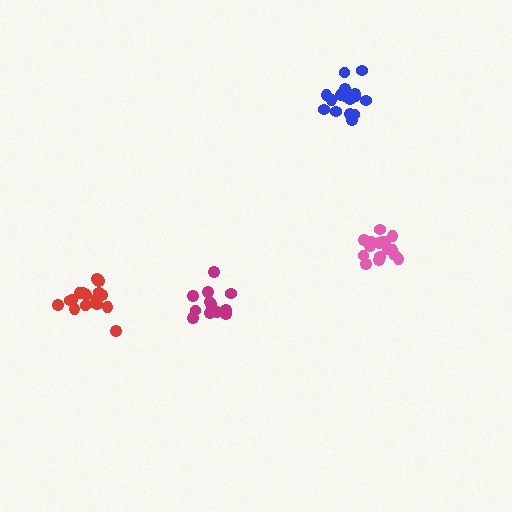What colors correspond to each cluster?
The clusters are colored: red, pink, magenta, blue.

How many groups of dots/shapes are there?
There are 4 groups.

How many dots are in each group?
Group 1: 17 dots, Group 2: 18 dots, Group 3: 13 dots, Group 4: 18 dots (66 total).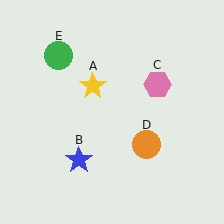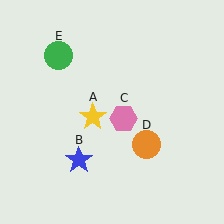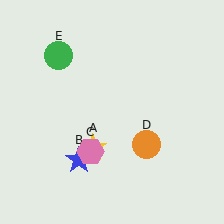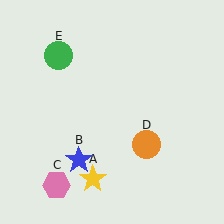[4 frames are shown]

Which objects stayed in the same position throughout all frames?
Blue star (object B) and orange circle (object D) and green circle (object E) remained stationary.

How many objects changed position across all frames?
2 objects changed position: yellow star (object A), pink hexagon (object C).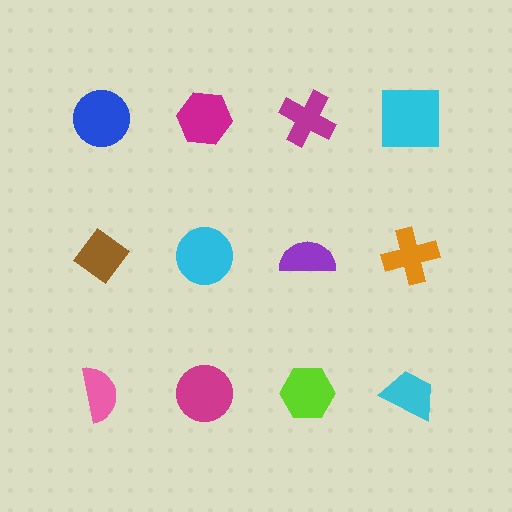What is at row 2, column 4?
An orange cross.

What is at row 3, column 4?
A cyan trapezoid.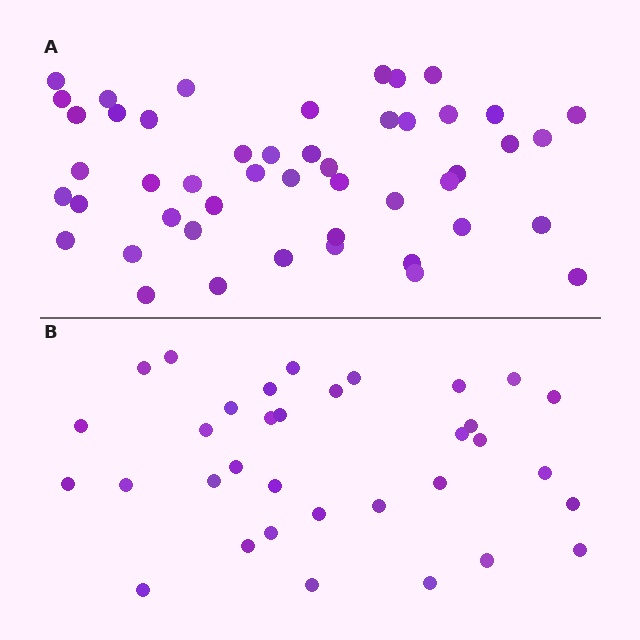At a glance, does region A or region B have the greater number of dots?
Region A (the top region) has more dots.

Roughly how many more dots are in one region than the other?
Region A has approximately 15 more dots than region B.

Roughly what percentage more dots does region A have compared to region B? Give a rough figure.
About 40% more.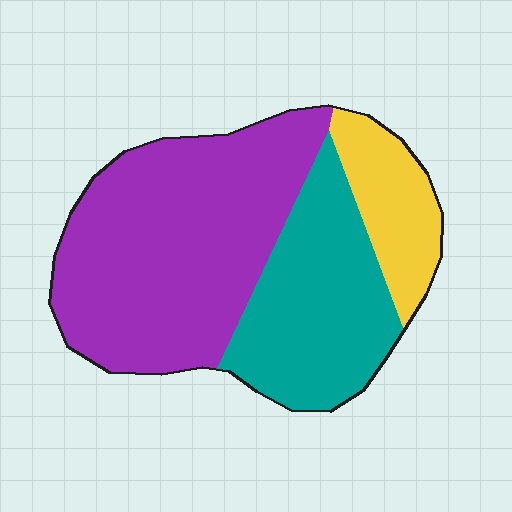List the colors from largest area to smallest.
From largest to smallest: purple, teal, yellow.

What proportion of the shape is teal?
Teal takes up between a quarter and a half of the shape.